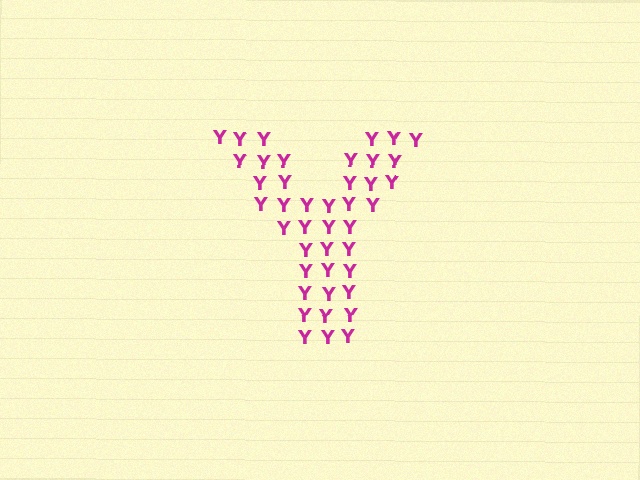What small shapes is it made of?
It is made of small letter Y's.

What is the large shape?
The large shape is the letter Y.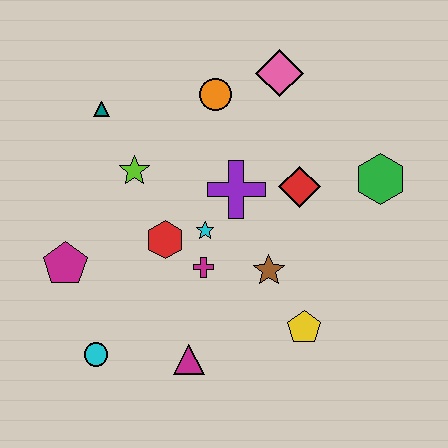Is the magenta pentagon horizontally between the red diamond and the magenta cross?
No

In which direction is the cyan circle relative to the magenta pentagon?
The cyan circle is below the magenta pentagon.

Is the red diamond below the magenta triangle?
No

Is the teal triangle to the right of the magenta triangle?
No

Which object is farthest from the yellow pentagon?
The teal triangle is farthest from the yellow pentagon.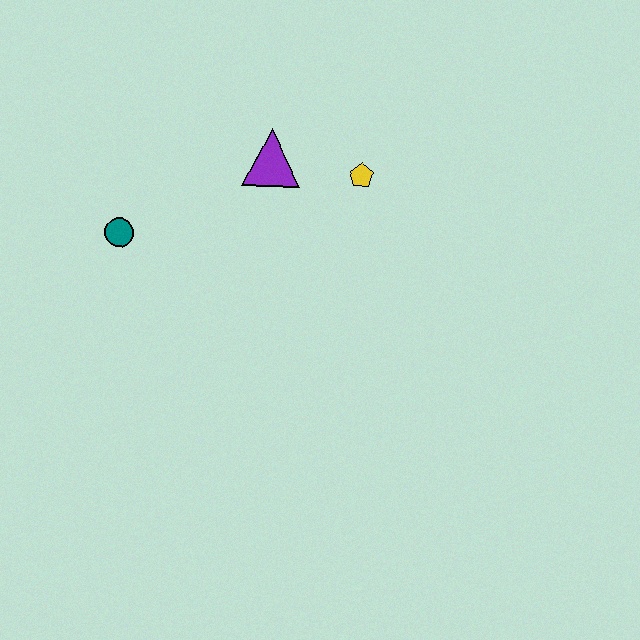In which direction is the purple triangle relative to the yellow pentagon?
The purple triangle is to the left of the yellow pentagon.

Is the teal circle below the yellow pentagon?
Yes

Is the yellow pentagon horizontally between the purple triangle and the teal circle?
No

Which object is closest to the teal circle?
The purple triangle is closest to the teal circle.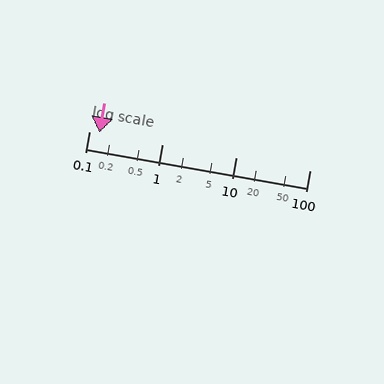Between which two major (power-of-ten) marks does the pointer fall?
The pointer is between 0.1 and 1.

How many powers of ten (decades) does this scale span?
The scale spans 3 decades, from 0.1 to 100.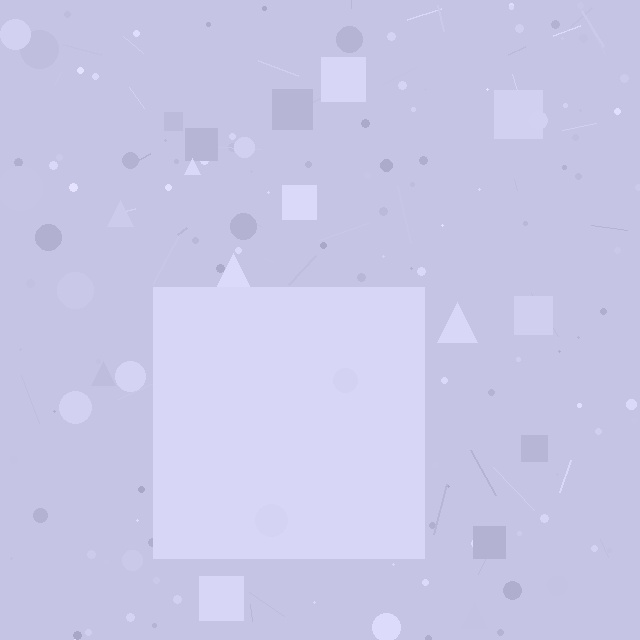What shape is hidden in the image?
A square is hidden in the image.